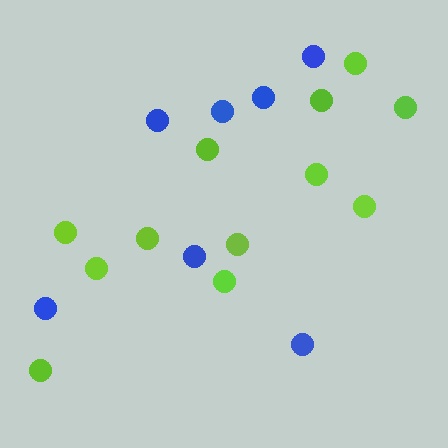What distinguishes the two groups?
There are 2 groups: one group of lime circles (12) and one group of blue circles (7).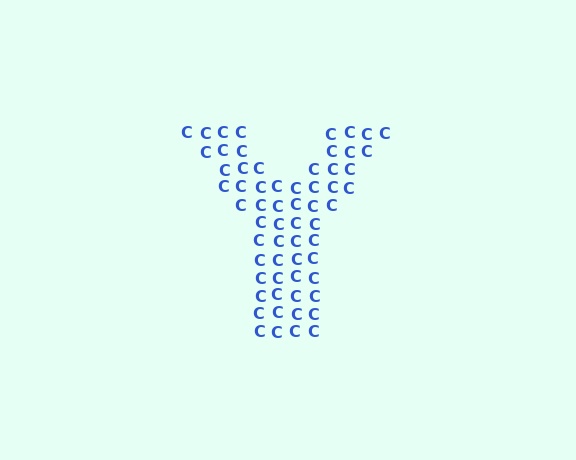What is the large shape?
The large shape is the letter Y.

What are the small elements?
The small elements are letter C's.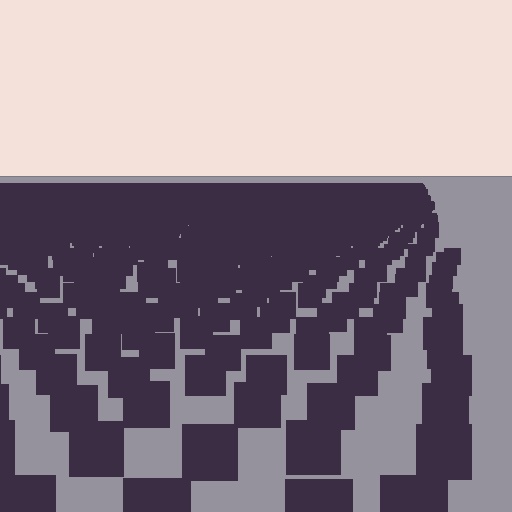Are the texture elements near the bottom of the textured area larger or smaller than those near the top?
Larger. Near the bottom, elements are closer to the viewer and appear at a bigger on-screen size.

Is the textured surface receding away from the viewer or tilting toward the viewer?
The surface is receding away from the viewer. Texture elements get smaller and denser toward the top.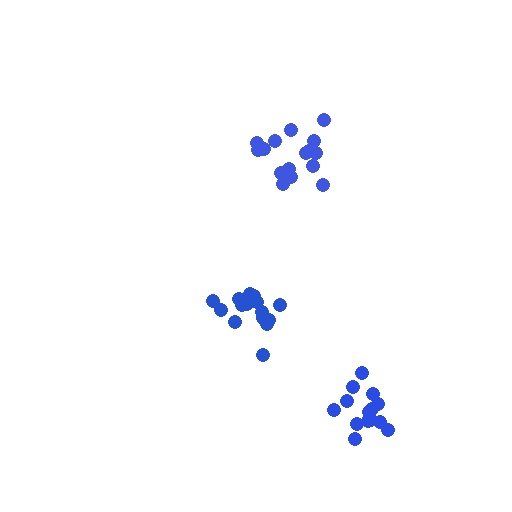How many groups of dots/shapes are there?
There are 3 groups.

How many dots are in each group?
Group 1: 16 dots, Group 2: 16 dots, Group 3: 14 dots (46 total).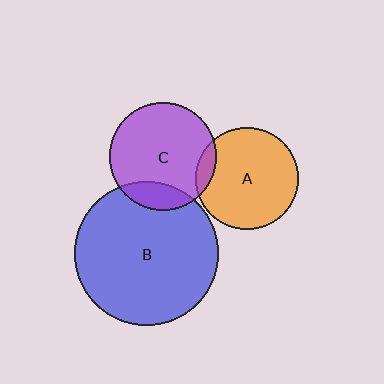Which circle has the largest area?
Circle B (blue).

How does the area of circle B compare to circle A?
Approximately 2.0 times.